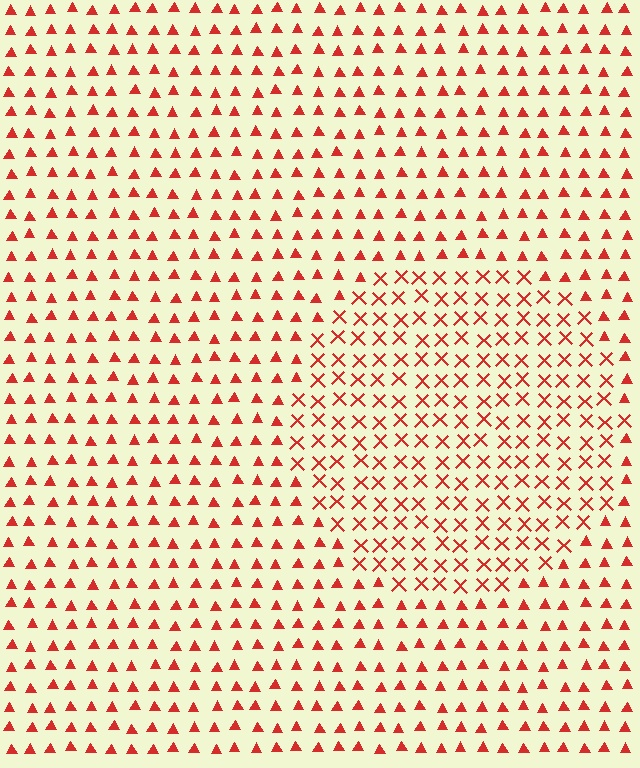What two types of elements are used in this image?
The image uses X marks inside the circle region and triangles outside it.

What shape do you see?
I see a circle.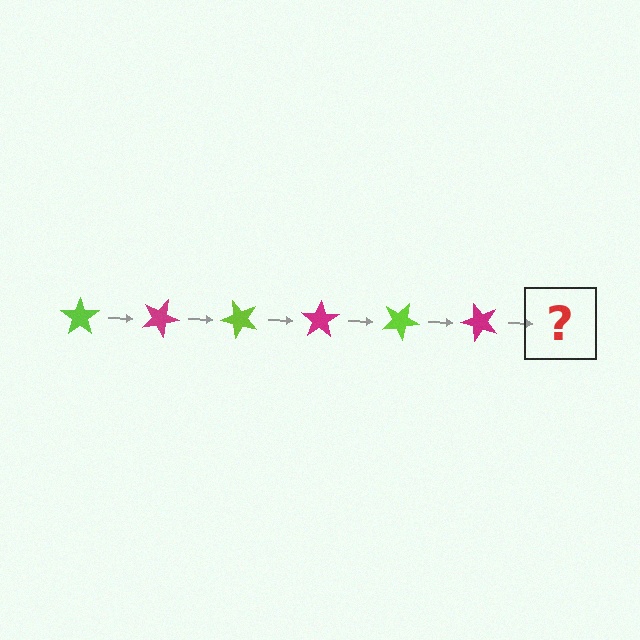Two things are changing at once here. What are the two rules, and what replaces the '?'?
The two rules are that it rotates 25 degrees each step and the color cycles through lime and magenta. The '?' should be a lime star, rotated 150 degrees from the start.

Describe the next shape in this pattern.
It should be a lime star, rotated 150 degrees from the start.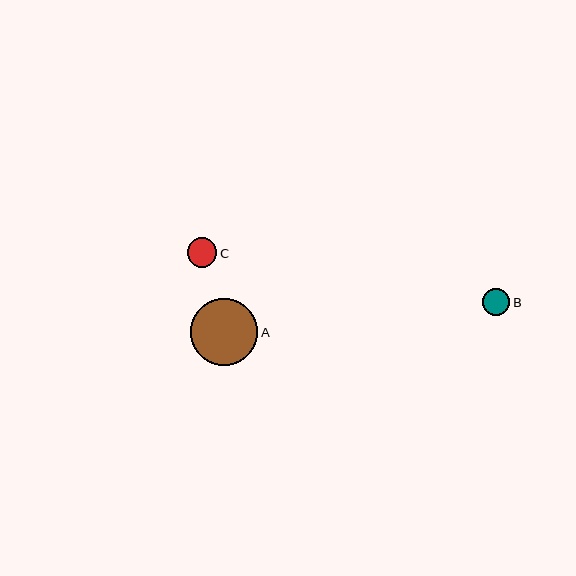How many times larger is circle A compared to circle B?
Circle A is approximately 2.5 times the size of circle B.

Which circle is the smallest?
Circle B is the smallest with a size of approximately 27 pixels.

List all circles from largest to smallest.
From largest to smallest: A, C, B.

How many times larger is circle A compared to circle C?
Circle A is approximately 2.3 times the size of circle C.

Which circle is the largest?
Circle A is the largest with a size of approximately 68 pixels.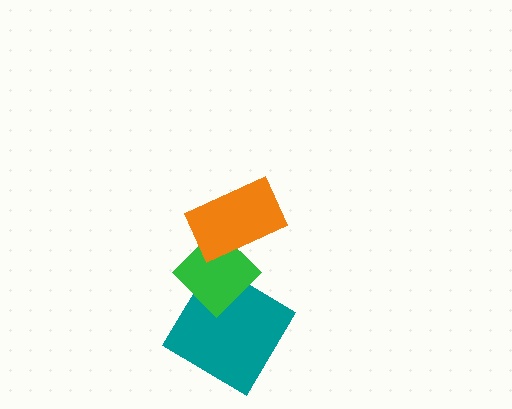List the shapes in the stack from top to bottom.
From top to bottom: the orange rectangle, the green diamond, the teal diamond.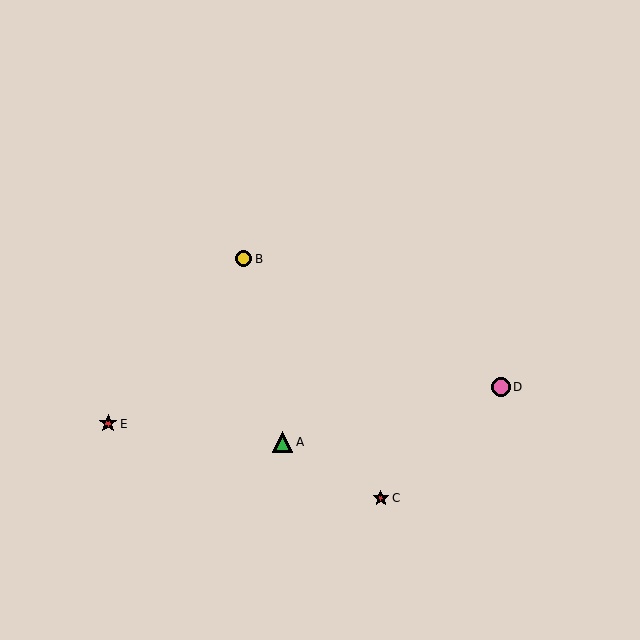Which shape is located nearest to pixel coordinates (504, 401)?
The pink circle (labeled D) at (501, 387) is nearest to that location.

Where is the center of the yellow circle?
The center of the yellow circle is at (244, 259).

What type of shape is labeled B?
Shape B is a yellow circle.